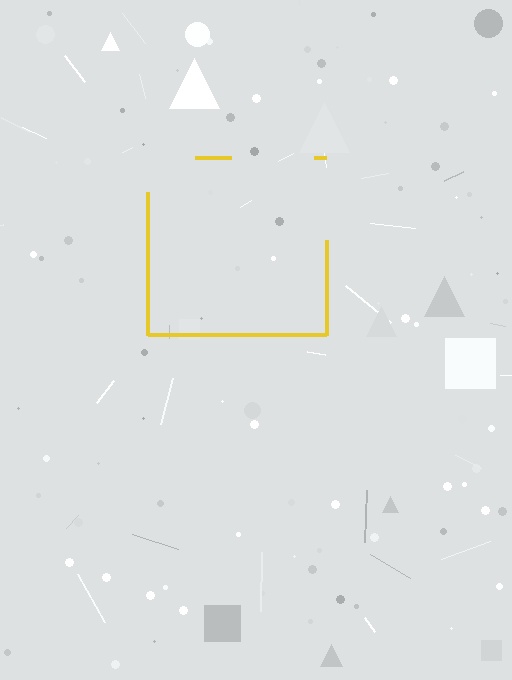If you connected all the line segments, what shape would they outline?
They would outline a square.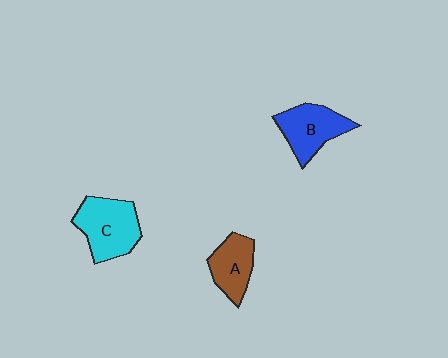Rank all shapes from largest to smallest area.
From largest to smallest: C (cyan), B (blue), A (brown).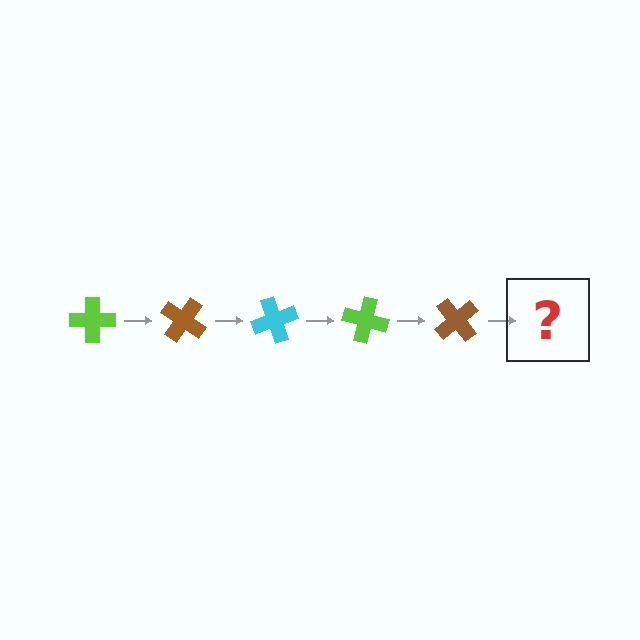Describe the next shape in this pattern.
It should be a cyan cross, rotated 175 degrees from the start.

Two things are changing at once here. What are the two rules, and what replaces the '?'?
The two rules are that it rotates 35 degrees each step and the color cycles through lime, brown, and cyan. The '?' should be a cyan cross, rotated 175 degrees from the start.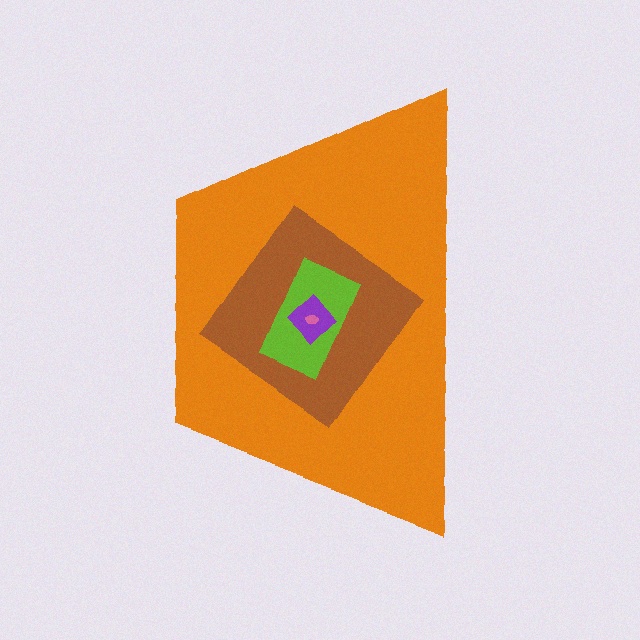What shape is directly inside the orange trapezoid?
The brown diamond.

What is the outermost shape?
The orange trapezoid.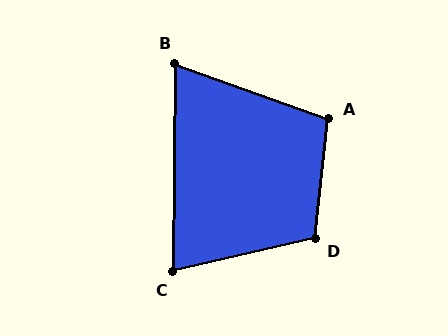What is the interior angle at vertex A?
Approximately 104 degrees (obtuse).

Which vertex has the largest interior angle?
D, at approximately 109 degrees.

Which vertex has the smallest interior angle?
B, at approximately 71 degrees.